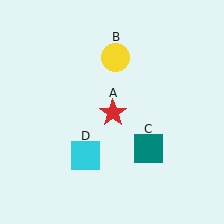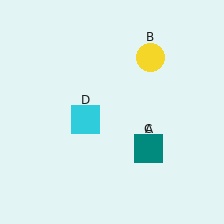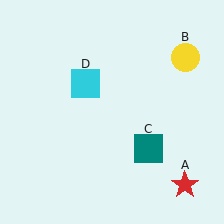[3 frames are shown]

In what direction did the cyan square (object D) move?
The cyan square (object D) moved up.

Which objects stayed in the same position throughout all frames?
Teal square (object C) remained stationary.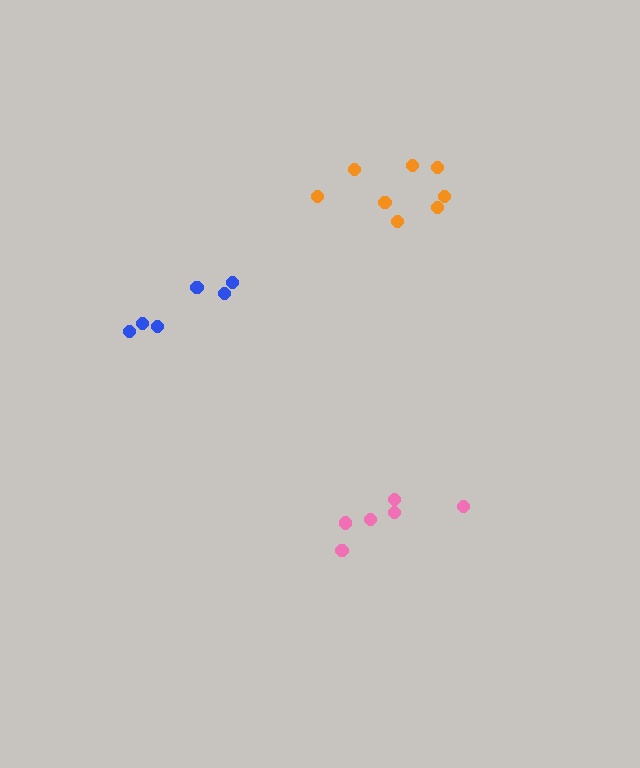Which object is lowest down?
The pink cluster is bottommost.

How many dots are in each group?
Group 1: 6 dots, Group 2: 6 dots, Group 3: 8 dots (20 total).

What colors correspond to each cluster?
The clusters are colored: blue, pink, orange.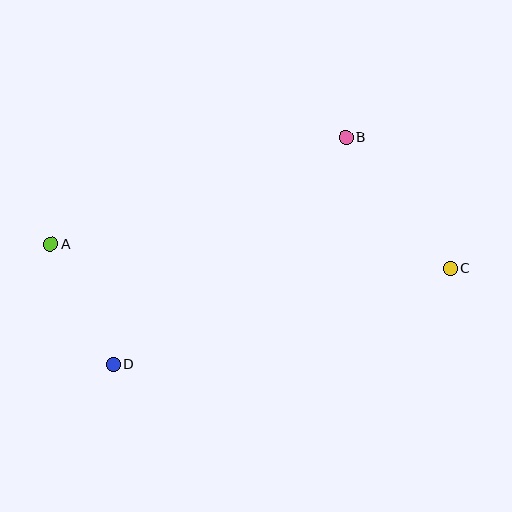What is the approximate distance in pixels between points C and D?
The distance between C and D is approximately 350 pixels.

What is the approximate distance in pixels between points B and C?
The distance between B and C is approximately 168 pixels.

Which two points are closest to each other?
Points A and D are closest to each other.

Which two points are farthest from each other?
Points A and C are farthest from each other.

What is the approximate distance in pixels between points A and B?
The distance between A and B is approximately 314 pixels.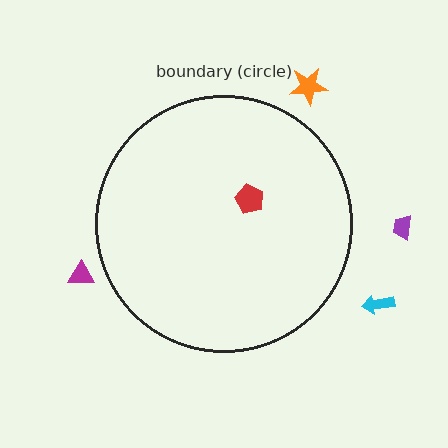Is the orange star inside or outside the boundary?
Outside.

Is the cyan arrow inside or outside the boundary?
Outside.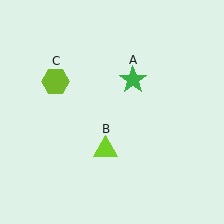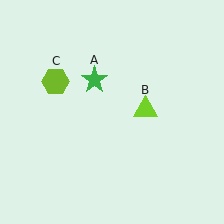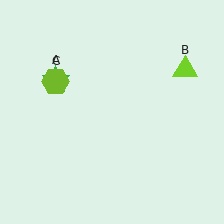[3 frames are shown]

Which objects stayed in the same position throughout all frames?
Lime hexagon (object C) remained stationary.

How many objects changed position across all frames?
2 objects changed position: green star (object A), lime triangle (object B).